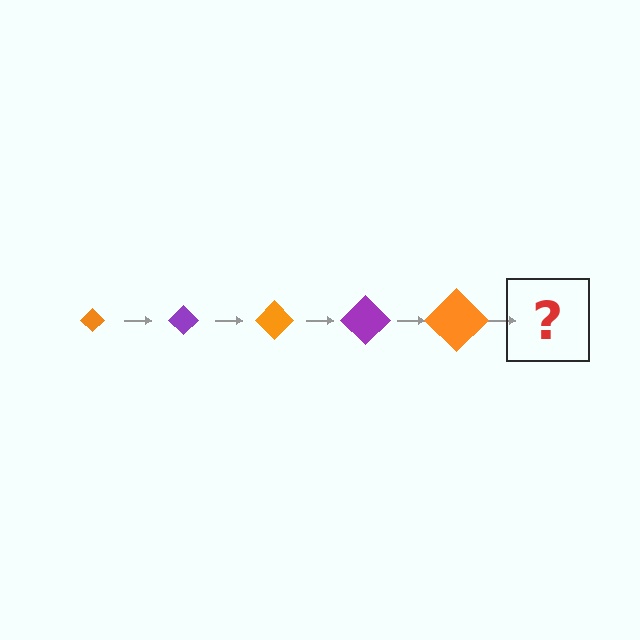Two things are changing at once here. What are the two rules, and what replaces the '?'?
The two rules are that the diamond grows larger each step and the color cycles through orange and purple. The '?' should be a purple diamond, larger than the previous one.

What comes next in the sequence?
The next element should be a purple diamond, larger than the previous one.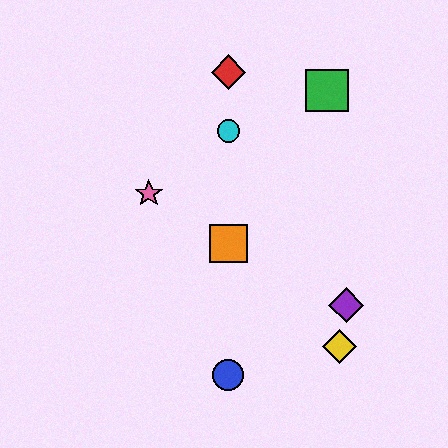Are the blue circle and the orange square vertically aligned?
Yes, both are at x≈228.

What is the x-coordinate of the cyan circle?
The cyan circle is at x≈228.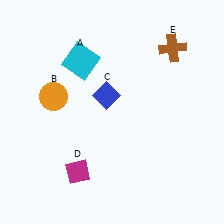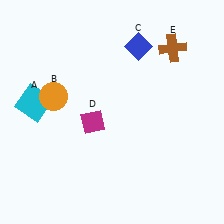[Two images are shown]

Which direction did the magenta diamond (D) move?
The magenta diamond (D) moved up.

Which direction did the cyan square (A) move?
The cyan square (A) moved left.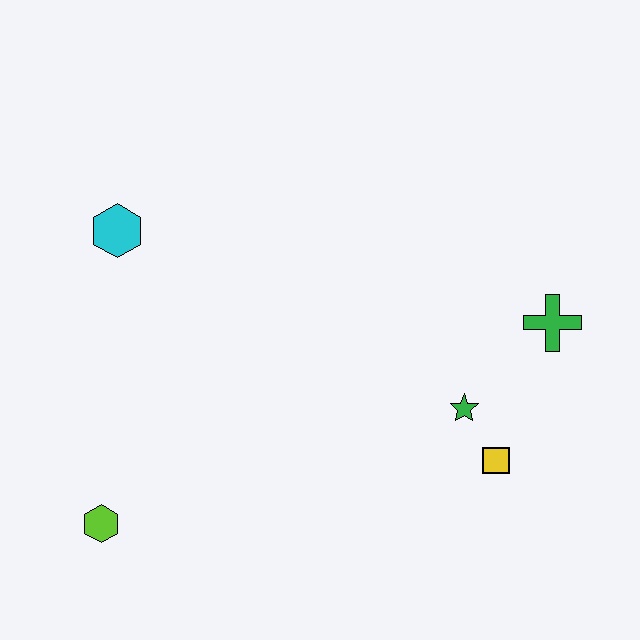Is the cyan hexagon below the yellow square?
No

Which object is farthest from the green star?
The cyan hexagon is farthest from the green star.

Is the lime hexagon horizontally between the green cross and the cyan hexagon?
No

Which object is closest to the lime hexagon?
The cyan hexagon is closest to the lime hexagon.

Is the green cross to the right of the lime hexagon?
Yes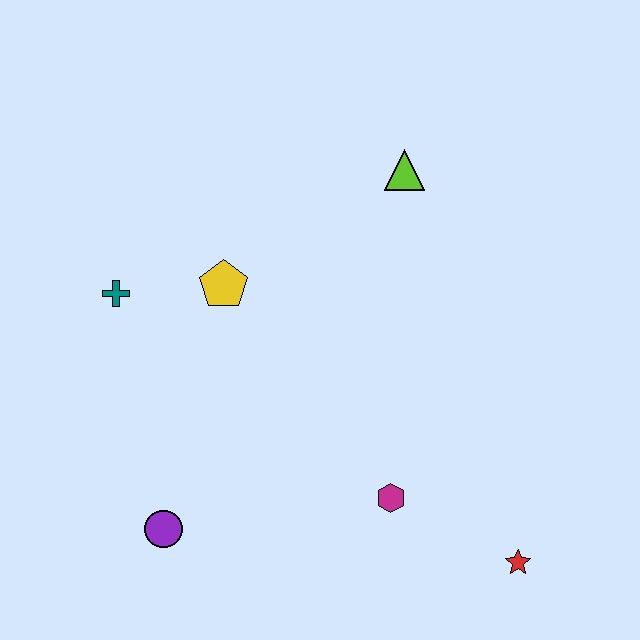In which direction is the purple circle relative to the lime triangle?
The purple circle is below the lime triangle.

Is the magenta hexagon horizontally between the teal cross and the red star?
Yes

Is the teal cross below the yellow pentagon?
Yes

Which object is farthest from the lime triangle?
The purple circle is farthest from the lime triangle.